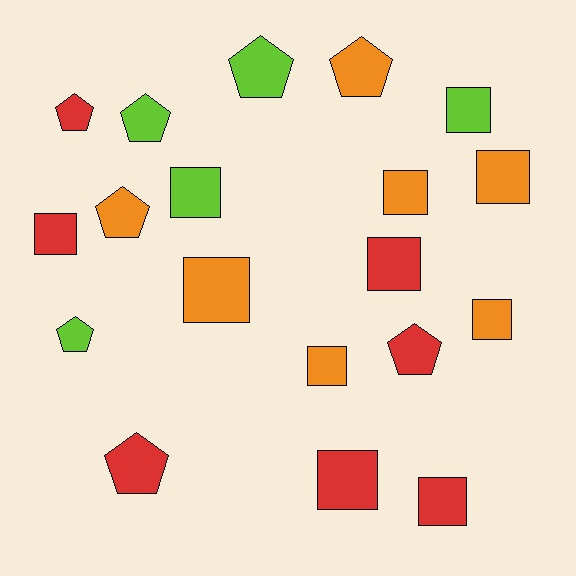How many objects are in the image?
There are 19 objects.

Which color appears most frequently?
Red, with 7 objects.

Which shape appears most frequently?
Square, with 11 objects.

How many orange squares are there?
There are 5 orange squares.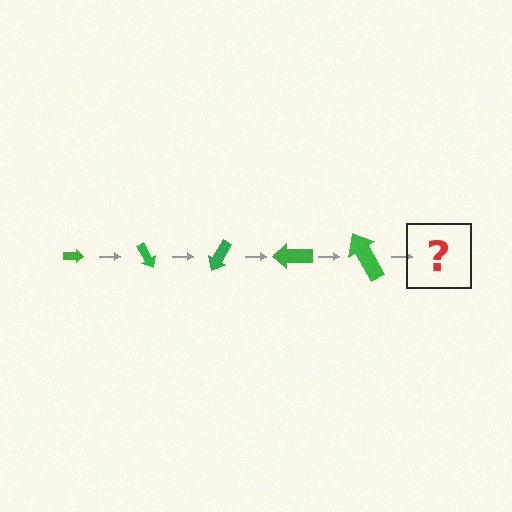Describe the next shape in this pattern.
It should be an arrow, larger than the previous one and rotated 300 degrees from the start.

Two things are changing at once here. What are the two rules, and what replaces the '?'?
The two rules are that the arrow grows larger each step and it rotates 60 degrees each step. The '?' should be an arrow, larger than the previous one and rotated 300 degrees from the start.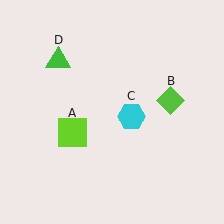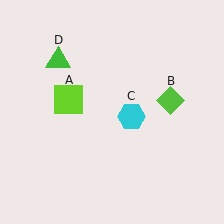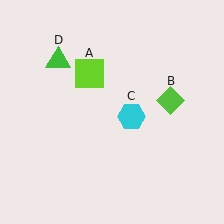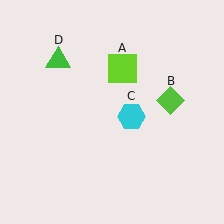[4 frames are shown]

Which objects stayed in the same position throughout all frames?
Lime diamond (object B) and cyan hexagon (object C) and green triangle (object D) remained stationary.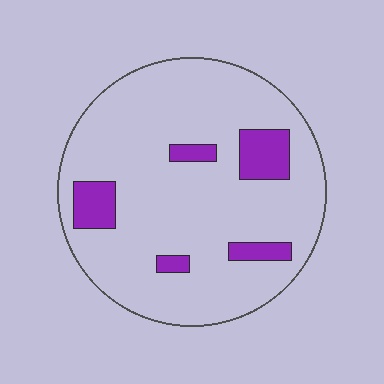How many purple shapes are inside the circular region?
5.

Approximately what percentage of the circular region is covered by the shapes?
Approximately 15%.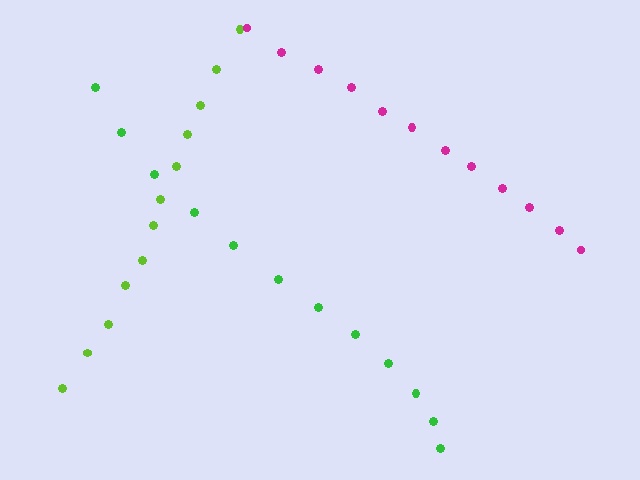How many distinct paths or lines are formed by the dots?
There are 3 distinct paths.